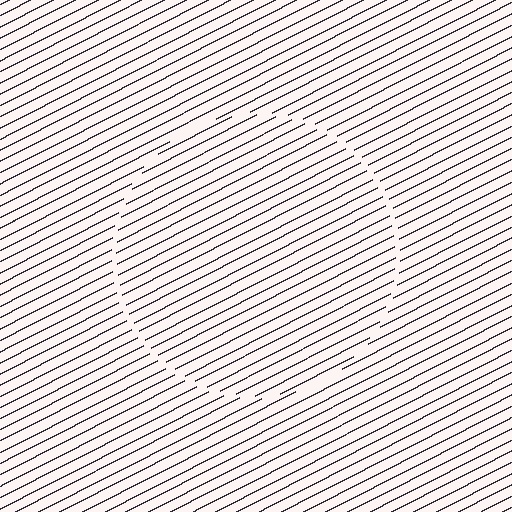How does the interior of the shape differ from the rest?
The interior of the shape contains the same grating, shifted by half a period — the contour is defined by the phase discontinuity where line-ends from the inner and outer gratings abut.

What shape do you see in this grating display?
An illusory circle. The interior of the shape contains the same grating, shifted by half a period — the contour is defined by the phase discontinuity where line-ends from the inner and outer gratings abut.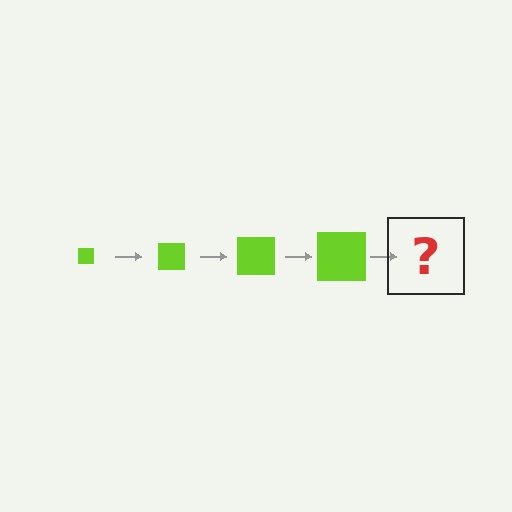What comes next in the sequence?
The next element should be a lime square, larger than the previous one.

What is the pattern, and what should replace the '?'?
The pattern is that the square gets progressively larger each step. The '?' should be a lime square, larger than the previous one.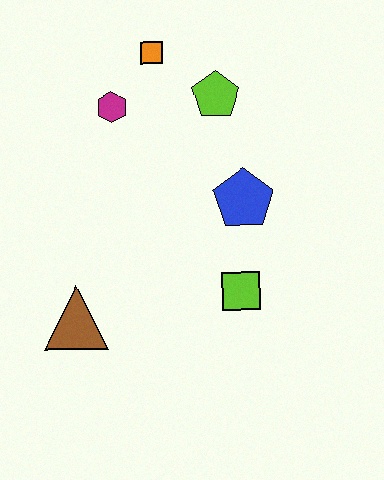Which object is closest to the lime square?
The blue pentagon is closest to the lime square.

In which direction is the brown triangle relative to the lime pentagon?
The brown triangle is below the lime pentagon.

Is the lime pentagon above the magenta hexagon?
Yes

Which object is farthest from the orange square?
The brown triangle is farthest from the orange square.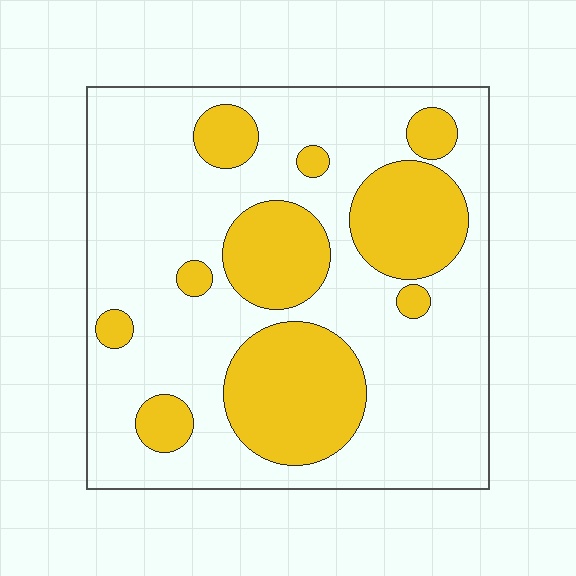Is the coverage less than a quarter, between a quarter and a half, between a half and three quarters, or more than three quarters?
Between a quarter and a half.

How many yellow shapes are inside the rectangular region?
10.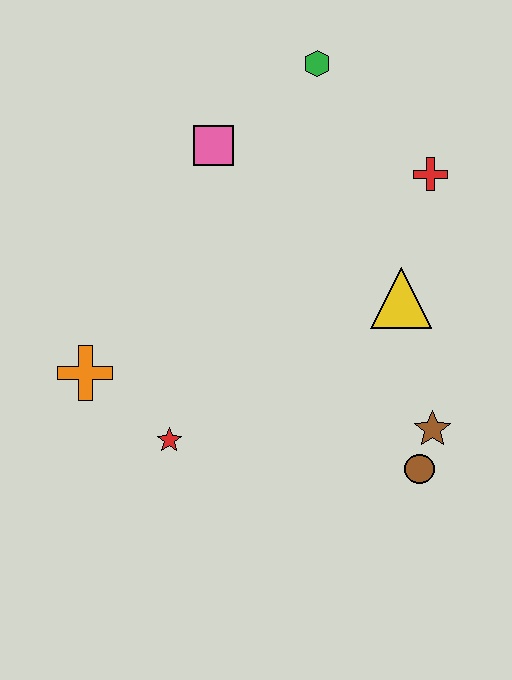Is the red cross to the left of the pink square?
No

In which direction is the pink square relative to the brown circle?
The pink square is above the brown circle.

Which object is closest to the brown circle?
The brown star is closest to the brown circle.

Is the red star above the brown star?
No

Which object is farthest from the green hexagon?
The brown circle is farthest from the green hexagon.